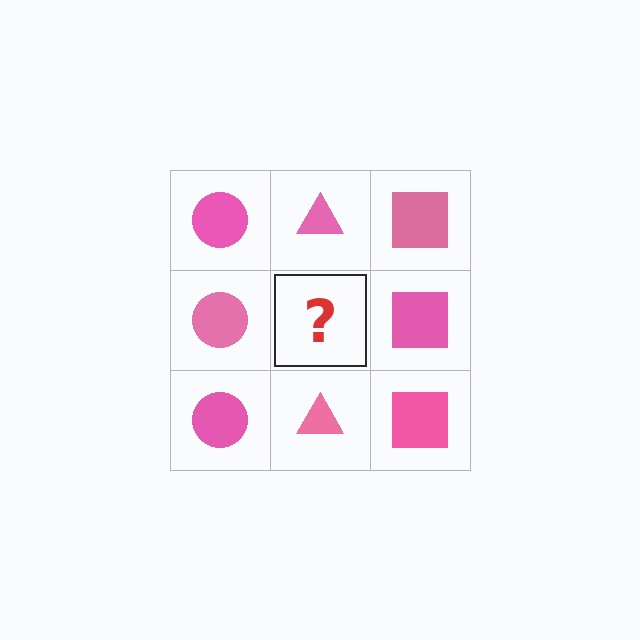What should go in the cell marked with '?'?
The missing cell should contain a pink triangle.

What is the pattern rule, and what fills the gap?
The rule is that each column has a consistent shape. The gap should be filled with a pink triangle.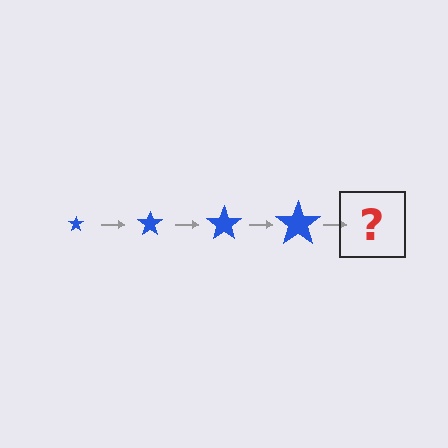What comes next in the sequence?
The next element should be a blue star, larger than the previous one.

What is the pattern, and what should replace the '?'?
The pattern is that the star gets progressively larger each step. The '?' should be a blue star, larger than the previous one.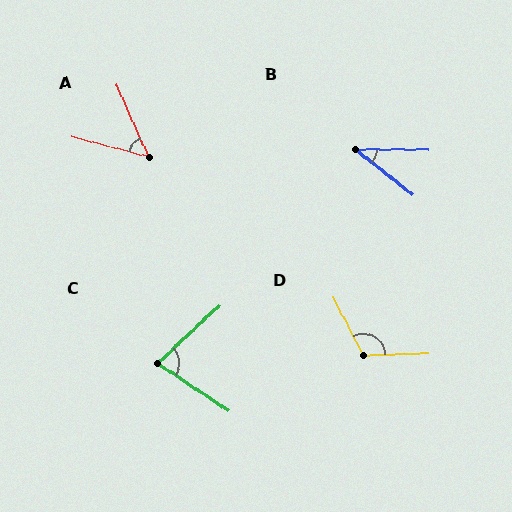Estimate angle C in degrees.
Approximately 77 degrees.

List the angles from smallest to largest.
B (38°), A (51°), C (77°), D (115°).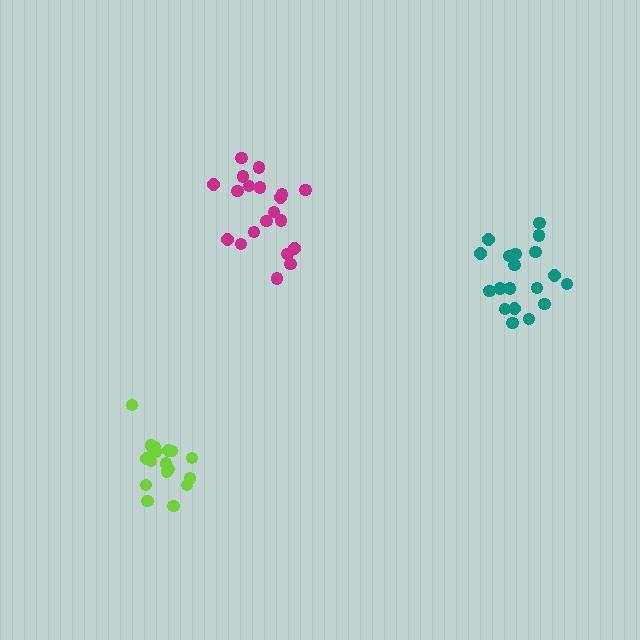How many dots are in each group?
Group 1: 20 dots, Group 2: 19 dots, Group 3: 18 dots (57 total).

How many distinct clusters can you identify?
There are 3 distinct clusters.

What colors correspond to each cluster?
The clusters are colored: magenta, teal, lime.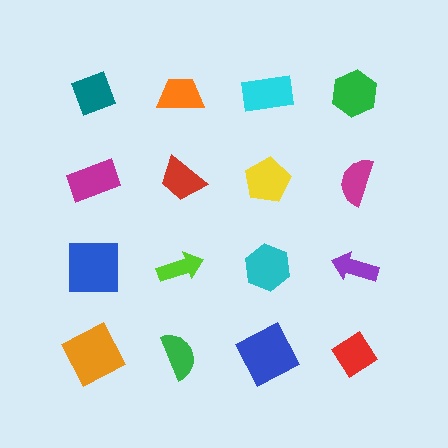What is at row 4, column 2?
A green semicircle.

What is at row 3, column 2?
A lime arrow.